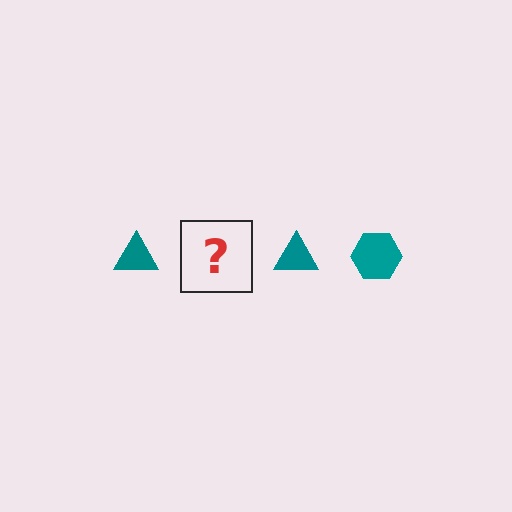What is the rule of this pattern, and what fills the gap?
The rule is that the pattern cycles through triangle, hexagon shapes in teal. The gap should be filled with a teal hexagon.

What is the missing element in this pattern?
The missing element is a teal hexagon.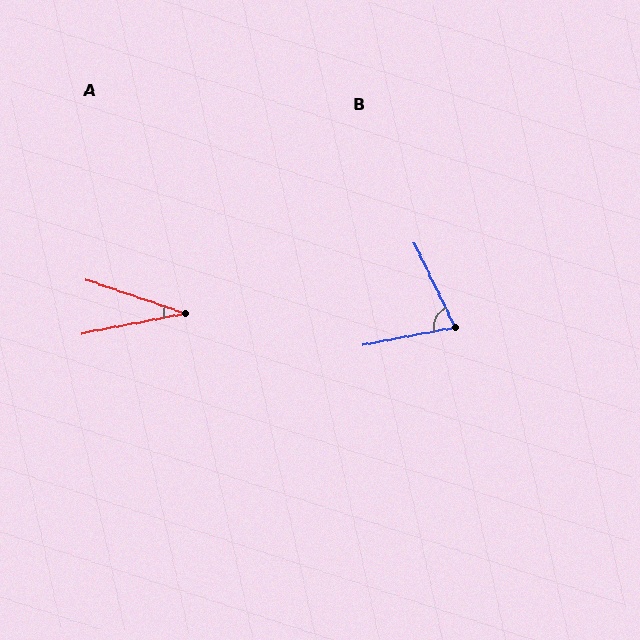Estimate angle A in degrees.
Approximately 30 degrees.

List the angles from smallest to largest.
A (30°), B (75°).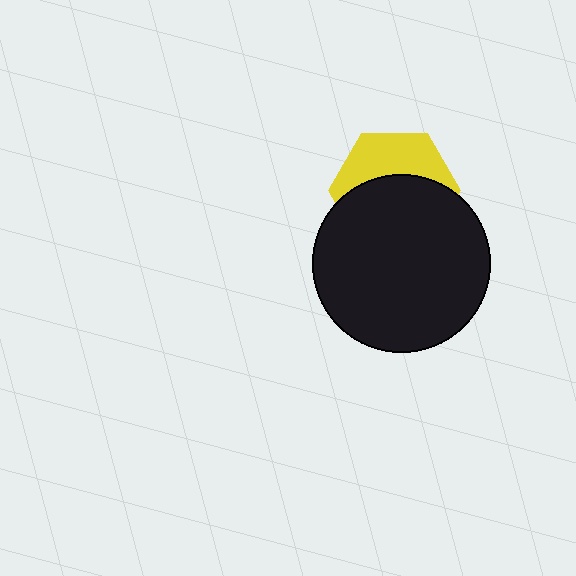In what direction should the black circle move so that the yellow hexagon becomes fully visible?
The black circle should move down. That is the shortest direction to clear the overlap and leave the yellow hexagon fully visible.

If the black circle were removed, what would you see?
You would see the complete yellow hexagon.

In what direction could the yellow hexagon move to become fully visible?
The yellow hexagon could move up. That would shift it out from behind the black circle entirely.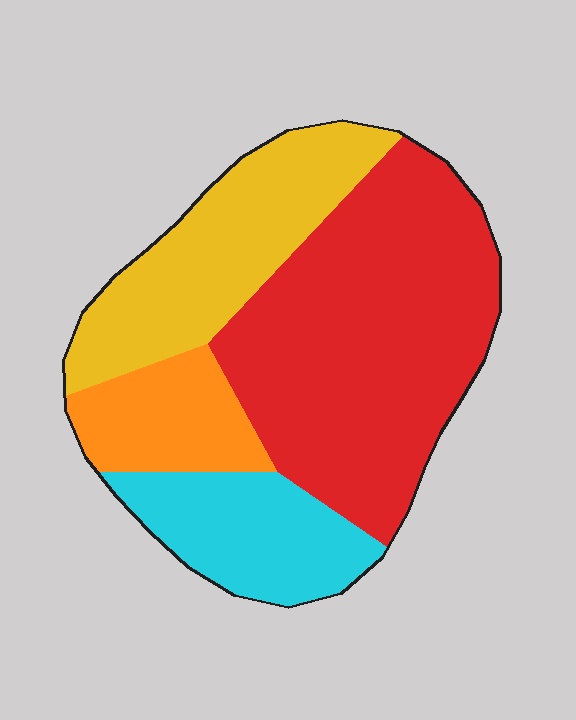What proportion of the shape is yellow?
Yellow covers 24% of the shape.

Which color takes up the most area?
Red, at roughly 45%.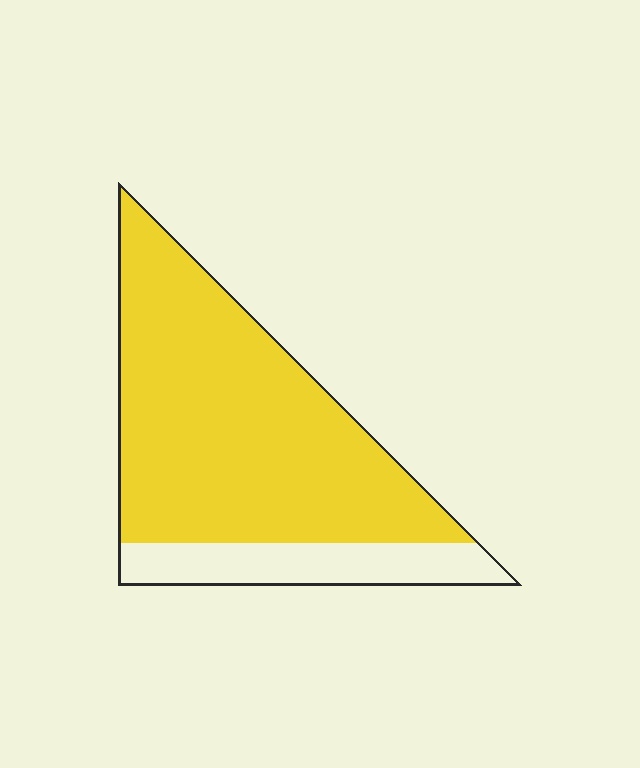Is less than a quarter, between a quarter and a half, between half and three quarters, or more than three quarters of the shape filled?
More than three quarters.